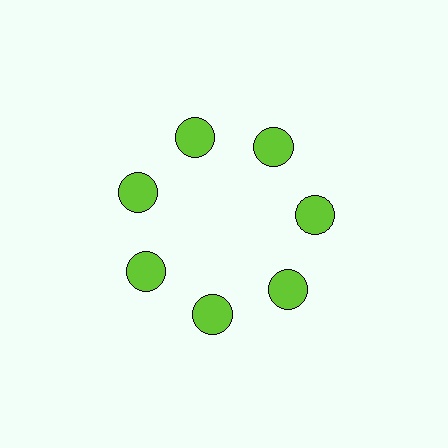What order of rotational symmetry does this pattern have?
This pattern has 7-fold rotational symmetry.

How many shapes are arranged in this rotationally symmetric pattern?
There are 7 shapes, arranged in 7 groups of 1.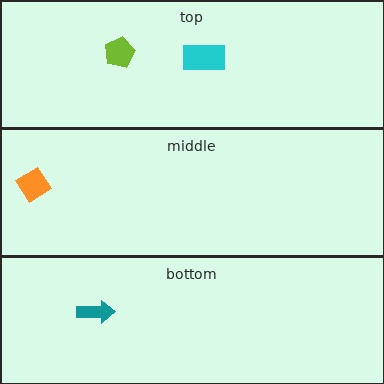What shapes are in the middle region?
The orange diamond.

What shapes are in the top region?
The lime pentagon, the cyan rectangle.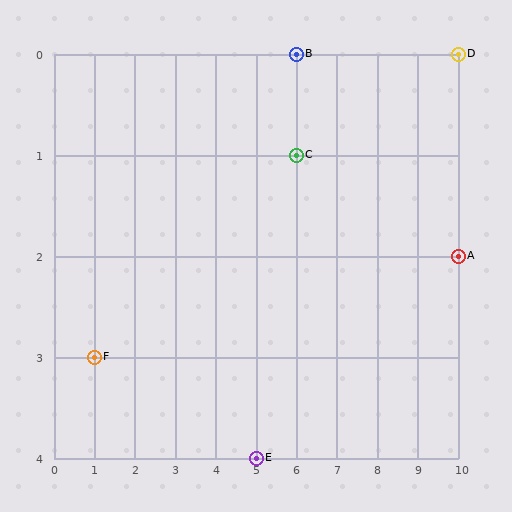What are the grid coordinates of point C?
Point C is at grid coordinates (6, 1).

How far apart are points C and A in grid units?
Points C and A are 4 columns and 1 row apart (about 4.1 grid units diagonally).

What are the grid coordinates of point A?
Point A is at grid coordinates (10, 2).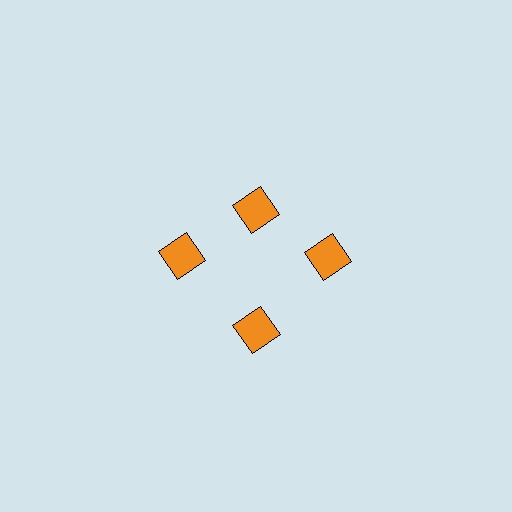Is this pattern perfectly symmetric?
No. The 4 orange diamonds are arranged in a ring, but one element near the 12 o'clock position is pulled inward toward the center, breaking the 4-fold rotational symmetry.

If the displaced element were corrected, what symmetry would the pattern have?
It would have 4-fold rotational symmetry — the pattern would map onto itself every 90 degrees.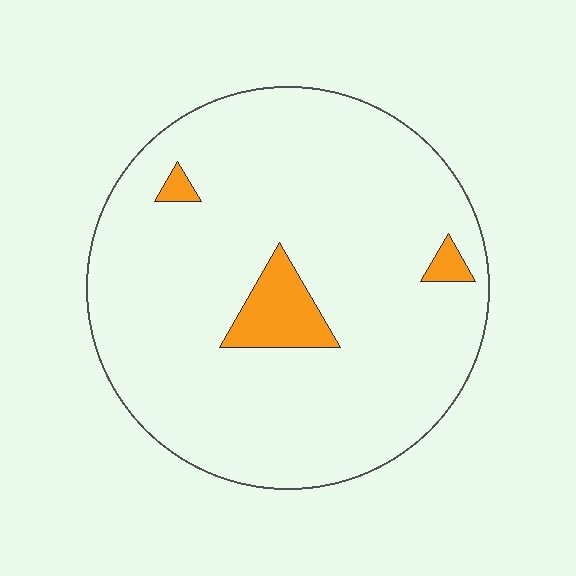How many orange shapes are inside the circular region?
3.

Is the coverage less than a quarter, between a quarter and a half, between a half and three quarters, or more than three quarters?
Less than a quarter.